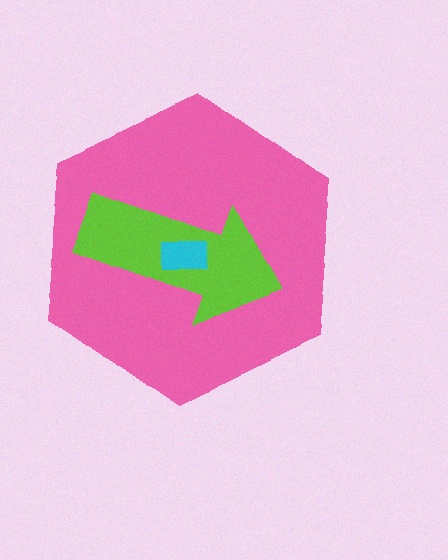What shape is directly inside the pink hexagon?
The lime arrow.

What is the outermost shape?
The pink hexagon.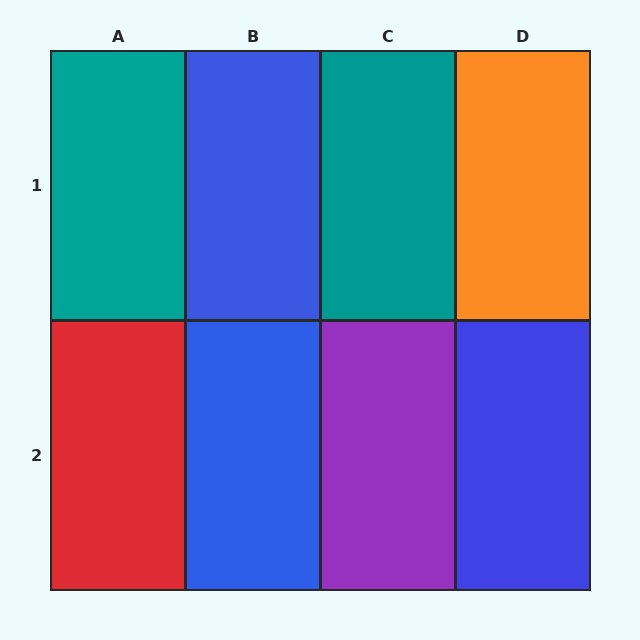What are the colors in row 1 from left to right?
Teal, blue, teal, orange.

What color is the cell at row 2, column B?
Blue.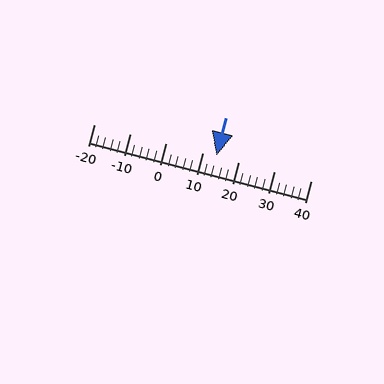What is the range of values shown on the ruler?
The ruler shows values from -20 to 40.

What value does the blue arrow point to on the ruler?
The blue arrow points to approximately 14.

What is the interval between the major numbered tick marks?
The major tick marks are spaced 10 units apart.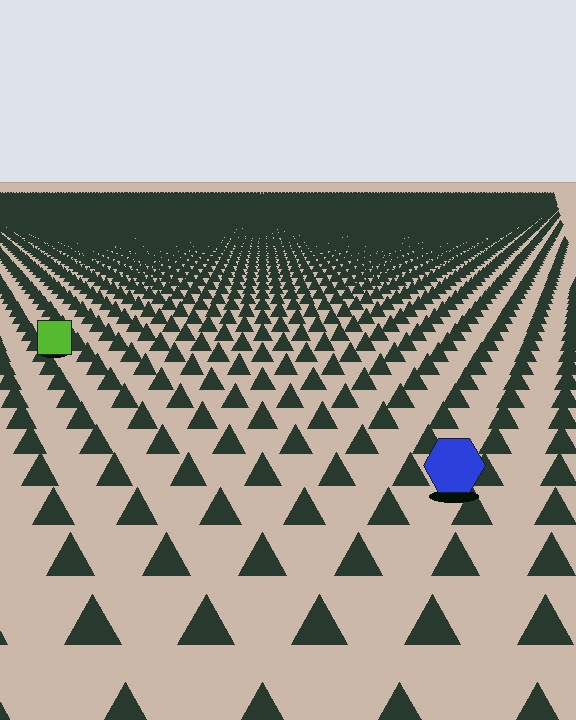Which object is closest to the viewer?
The blue hexagon is closest. The texture marks near it are larger and more spread out.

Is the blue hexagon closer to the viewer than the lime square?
Yes. The blue hexagon is closer — you can tell from the texture gradient: the ground texture is coarser near it.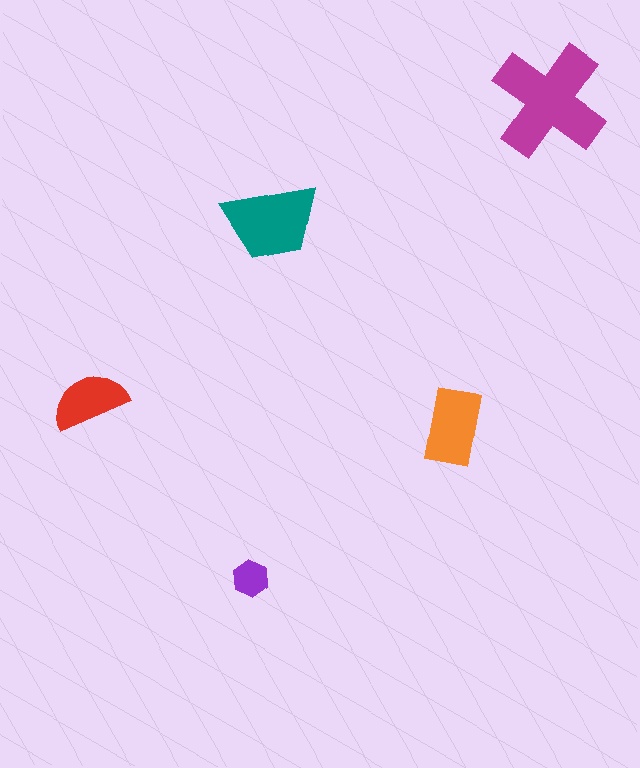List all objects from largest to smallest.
The magenta cross, the teal trapezoid, the orange rectangle, the red semicircle, the purple hexagon.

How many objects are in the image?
There are 5 objects in the image.